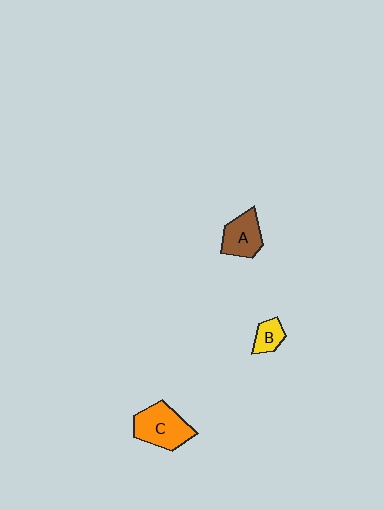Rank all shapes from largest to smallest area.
From largest to smallest: C (orange), A (brown), B (yellow).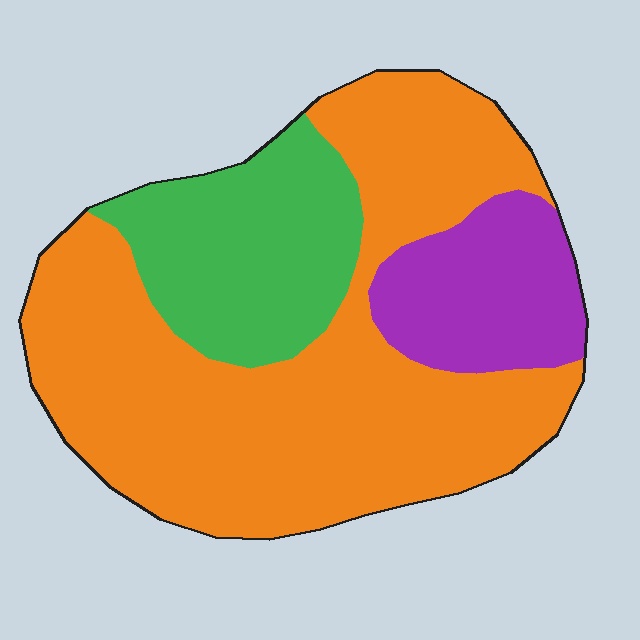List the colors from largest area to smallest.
From largest to smallest: orange, green, purple.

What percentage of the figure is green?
Green takes up about one fifth (1/5) of the figure.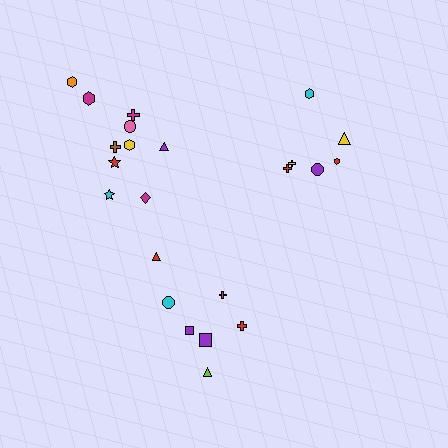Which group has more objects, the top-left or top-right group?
The top-left group.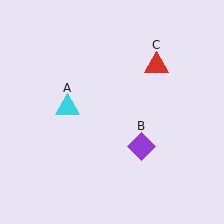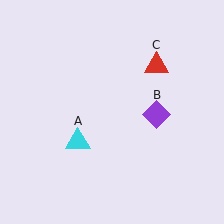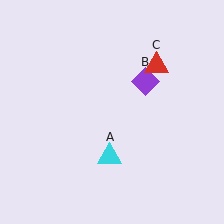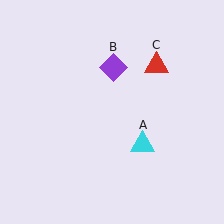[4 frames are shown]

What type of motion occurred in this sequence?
The cyan triangle (object A), purple diamond (object B) rotated counterclockwise around the center of the scene.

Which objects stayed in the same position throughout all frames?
Red triangle (object C) remained stationary.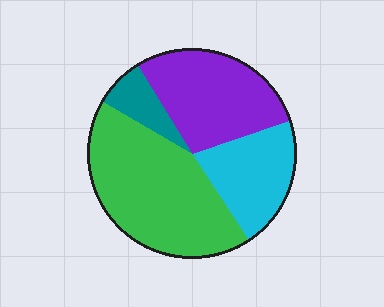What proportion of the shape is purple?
Purple covers 29% of the shape.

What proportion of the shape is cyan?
Cyan takes up less than a quarter of the shape.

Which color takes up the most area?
Green, at roughly 45%.